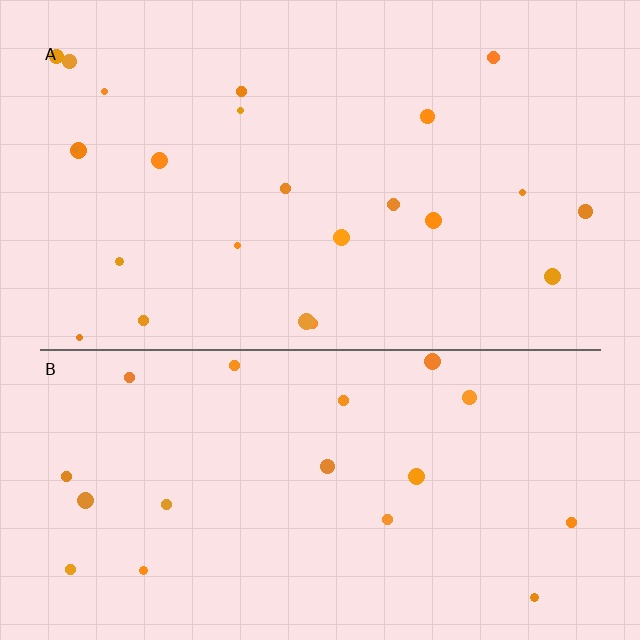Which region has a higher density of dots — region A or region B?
A (the top).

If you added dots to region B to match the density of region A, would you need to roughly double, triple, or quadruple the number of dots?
Approximately double.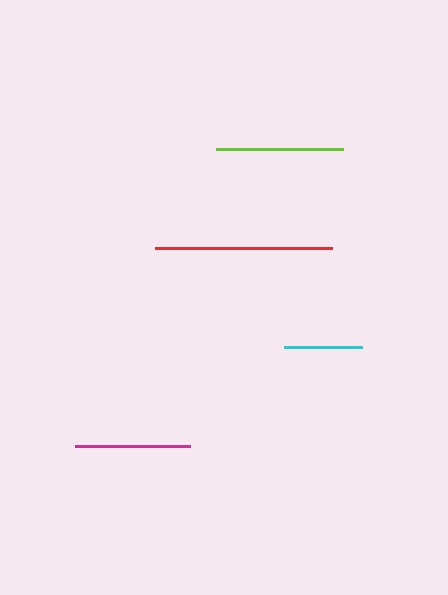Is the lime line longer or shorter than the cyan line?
The lime line is longer than the cyan line.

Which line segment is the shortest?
The cyan line is the shortest at approximately 78 pixels.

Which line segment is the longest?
The red line is the longest at approximately 178 pixels.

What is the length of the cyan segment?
The cyan segment is approximately 78 pixels long.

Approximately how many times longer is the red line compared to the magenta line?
The red line is approximately 1.5 times the length of the magenta line.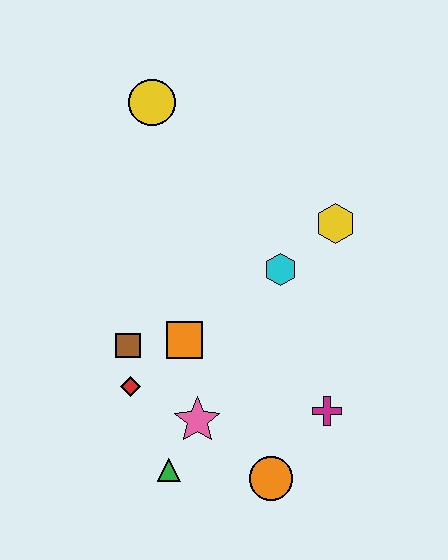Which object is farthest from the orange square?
The yellow circle is farthest from the orange square.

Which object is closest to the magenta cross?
The orange circle is closest to the magenta cross.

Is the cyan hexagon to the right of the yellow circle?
Yes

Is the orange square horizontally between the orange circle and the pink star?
No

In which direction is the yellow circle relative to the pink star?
The yellow circle is above the pink star.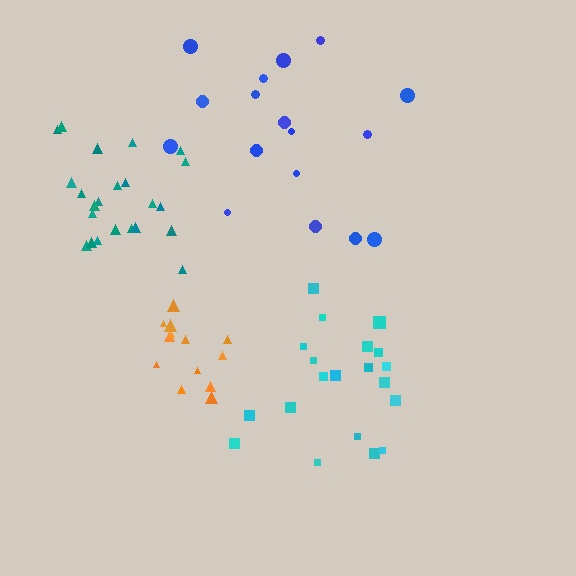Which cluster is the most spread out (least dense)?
Blue.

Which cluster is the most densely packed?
Orange.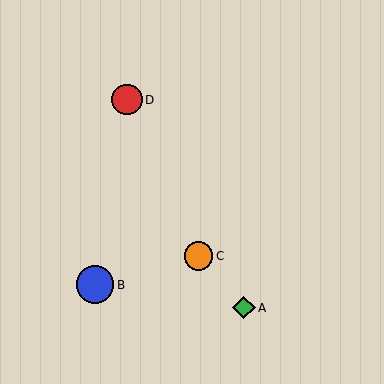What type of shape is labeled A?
Shape A is a green diamond.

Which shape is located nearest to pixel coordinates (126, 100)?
The red circle (labeled D) at (127, 100) is nearest to that location.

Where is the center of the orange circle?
The center of the orange circle is at (199, 256).